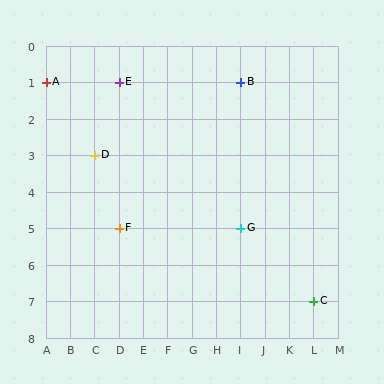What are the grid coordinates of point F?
Point F is at grid coordinates (D, 5).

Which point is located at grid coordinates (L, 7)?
Point C is at (L, 7).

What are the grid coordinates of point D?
Point D is at grid coordinates (C, 3).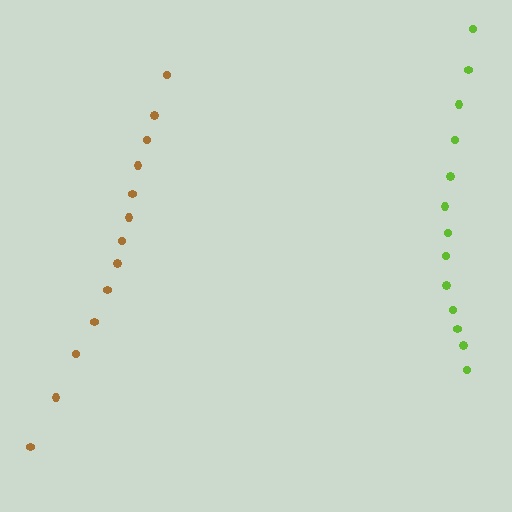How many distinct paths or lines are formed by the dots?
There are 2 distinct paths.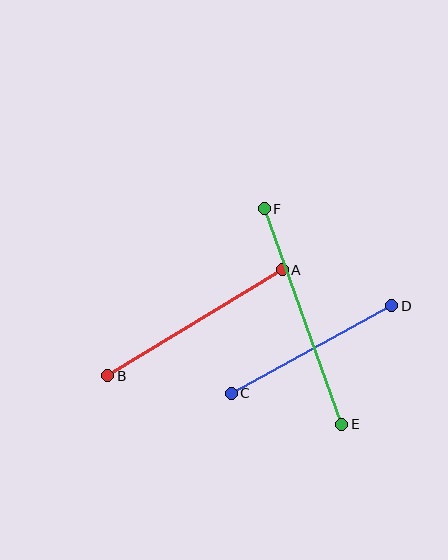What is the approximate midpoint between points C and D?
The midpoint is at approximately (311, 350) pixels.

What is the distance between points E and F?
The distance is approximately 229 pixels.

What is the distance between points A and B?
The distance is approximately 204 pixels.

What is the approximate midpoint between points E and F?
The midpoint is at approximately (303, 316) pixels.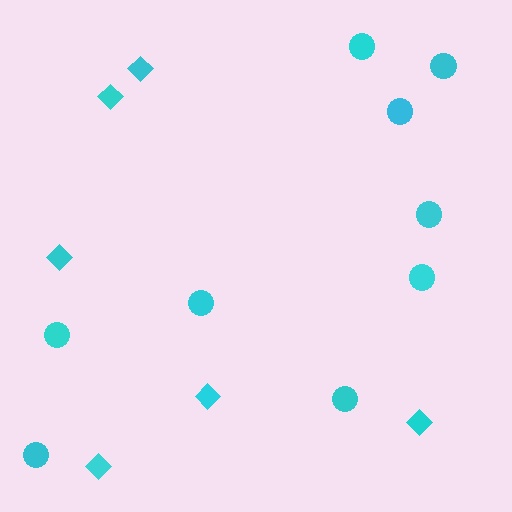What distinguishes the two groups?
There are 2 groups: one group of circles (9) and one group of diamonds (6).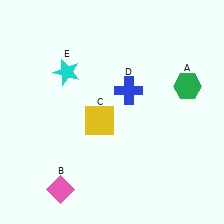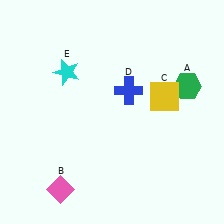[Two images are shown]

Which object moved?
The yellow square (C) moved right.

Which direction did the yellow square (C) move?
The yellow square (C) moved right.